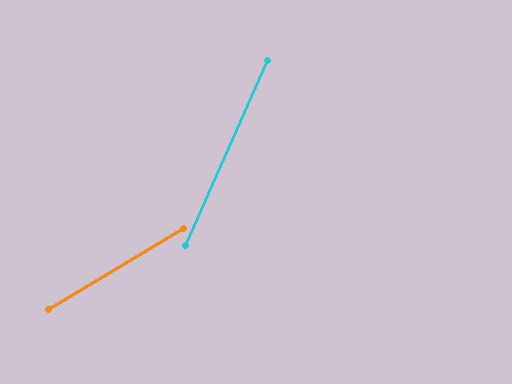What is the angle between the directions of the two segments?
Approximately 35 degrees.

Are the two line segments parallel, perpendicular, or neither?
Neither parallel nor perpendicular — they differ by about 35°.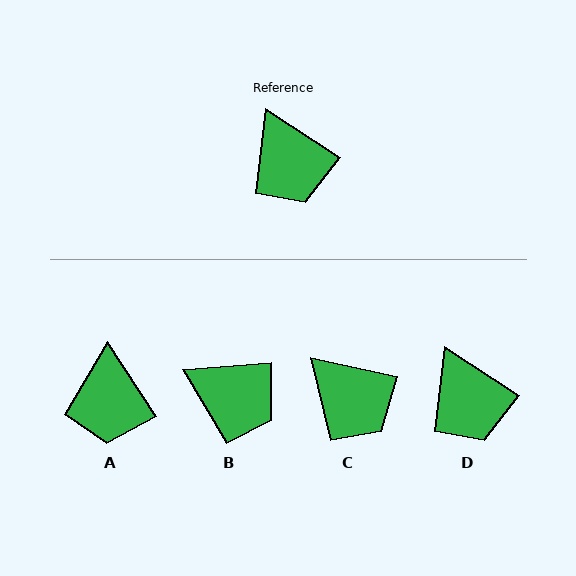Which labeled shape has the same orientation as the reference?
D.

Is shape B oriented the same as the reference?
No, it is off by about 38 degrees.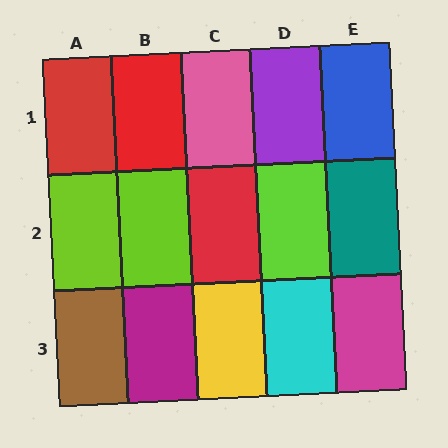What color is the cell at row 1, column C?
Pink.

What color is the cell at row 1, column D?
Purple.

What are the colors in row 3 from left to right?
Brown, magenta, yellow, cyan, magenta.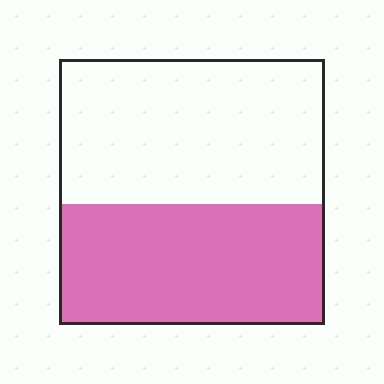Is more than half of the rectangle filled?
No.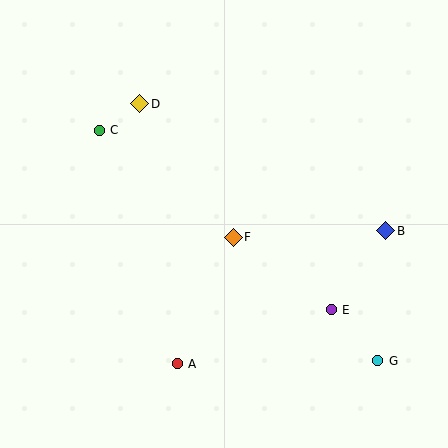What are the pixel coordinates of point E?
Point E is at (331, 310).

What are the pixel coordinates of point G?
Point G is at (378, 361).